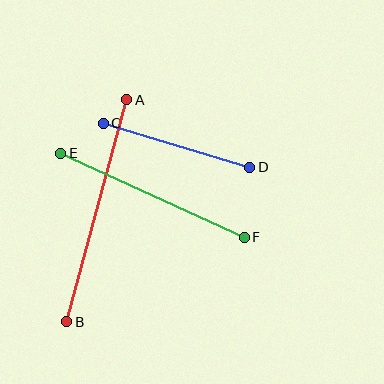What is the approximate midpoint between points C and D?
The midpoint is at approximately (177, 145) pixels.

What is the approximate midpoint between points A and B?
The midpoint is at approximately (97, 211) pixels.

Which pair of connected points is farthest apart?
Points A and B are farthest apart.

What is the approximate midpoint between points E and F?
The midpoint is at approximately (152, 195) pixels.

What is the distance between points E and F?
The distance is approximately 202 pixels.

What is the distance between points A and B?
The distance is approximately 230 pixels.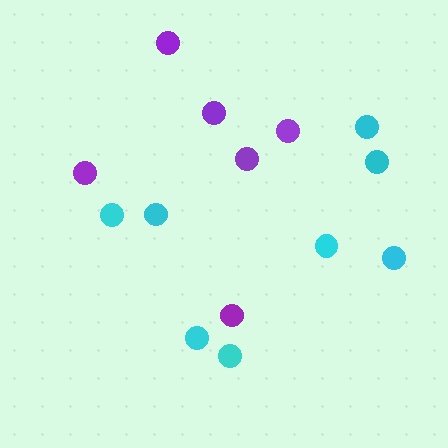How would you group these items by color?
There are 2 groups: one group of cyan circles (8) and one group of purple circles (6).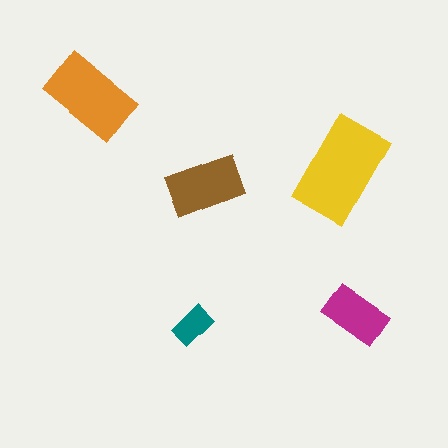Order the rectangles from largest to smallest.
the yellow one, the orange one, the brown one, the magenta one, the teal one.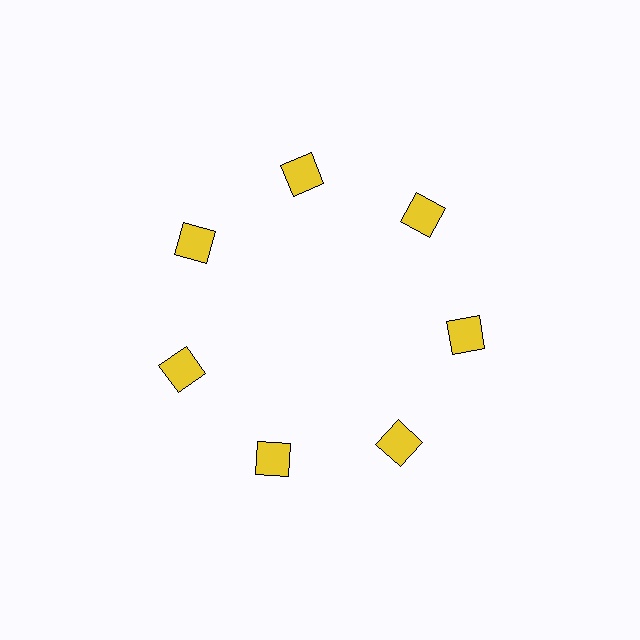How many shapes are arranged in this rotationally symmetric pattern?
There are 7 shapes, arranged in 7 groups of 1.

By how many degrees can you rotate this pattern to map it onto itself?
The pattern maps onto itself every 51 degrees of rotation.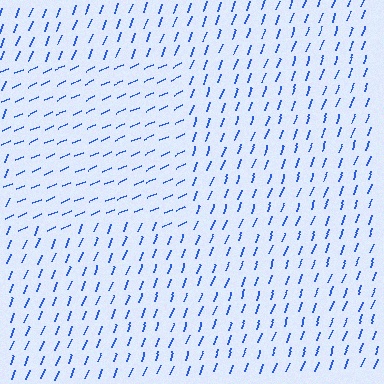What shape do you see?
I see a rectangle.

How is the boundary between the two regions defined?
The boundary is defined purely by a change in line orientation (approximately 45 degrees difference). All lines are the same color and thickness.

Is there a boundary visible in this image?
Yes, there is a texture boundary formed by a change in line orientation.